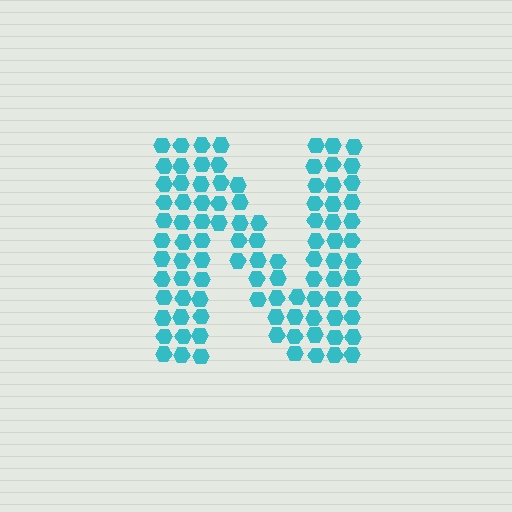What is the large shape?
The large shape is the letter N.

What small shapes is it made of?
It is made of small hexagons.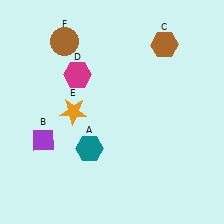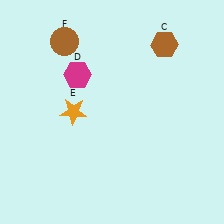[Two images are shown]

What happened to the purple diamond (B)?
The purple diamond (B) was removed in Image 2. It was in the bottom-left area of Image 1.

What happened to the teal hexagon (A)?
The teal hexagon (A) was removed in Image 2. It was in the bottom-left area of Image 1.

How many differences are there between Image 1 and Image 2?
There are 2 differences between the two images.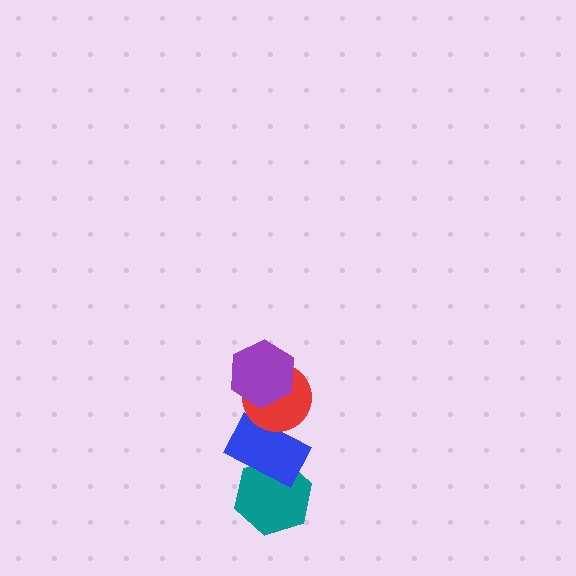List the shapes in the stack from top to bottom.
From top to bottom: the purple hexagon, the red circle, the blue rectangle, the teal hexagon.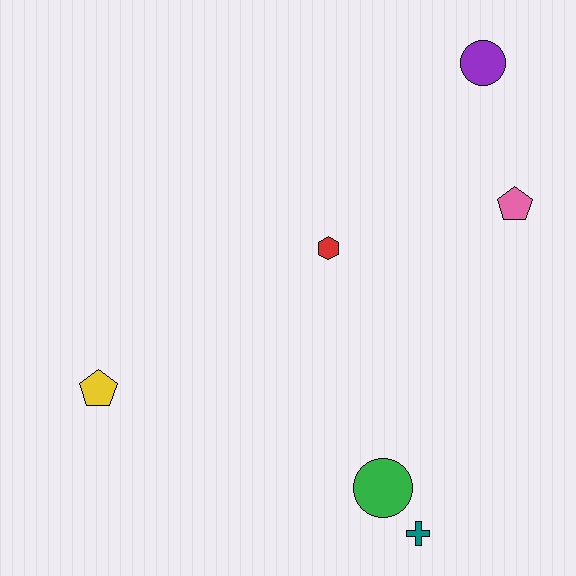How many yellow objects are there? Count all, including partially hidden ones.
There is 1 yellow object.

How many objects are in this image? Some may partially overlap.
There are 6 objects.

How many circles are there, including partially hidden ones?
There are 2 circles.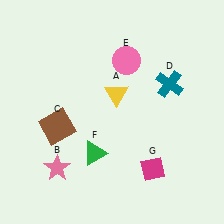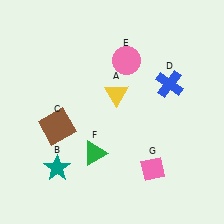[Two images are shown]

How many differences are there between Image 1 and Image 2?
There are 3 differences between the two images.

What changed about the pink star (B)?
In Image 1, B is pink. In Image 2, it changed to teal.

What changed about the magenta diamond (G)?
In Image 1, G is magenta. In Image 2, it changed to pink.